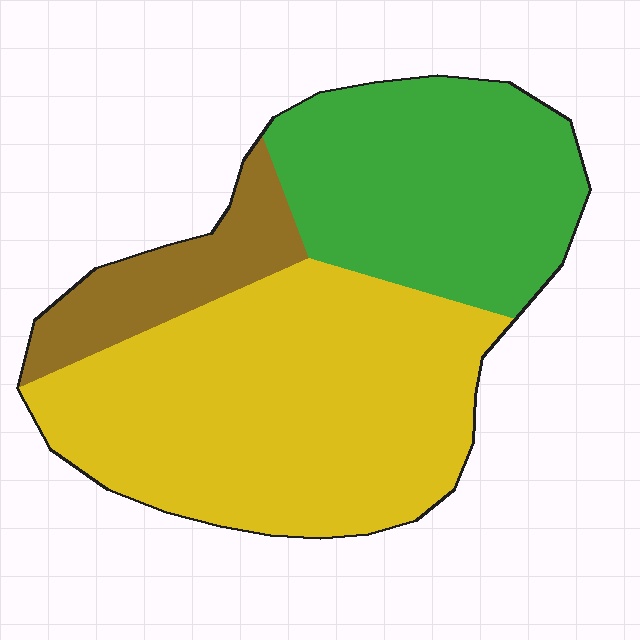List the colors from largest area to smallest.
From largest to smallest: yellow, green, brown.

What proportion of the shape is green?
Green takes up about one third (1/3) of the shape.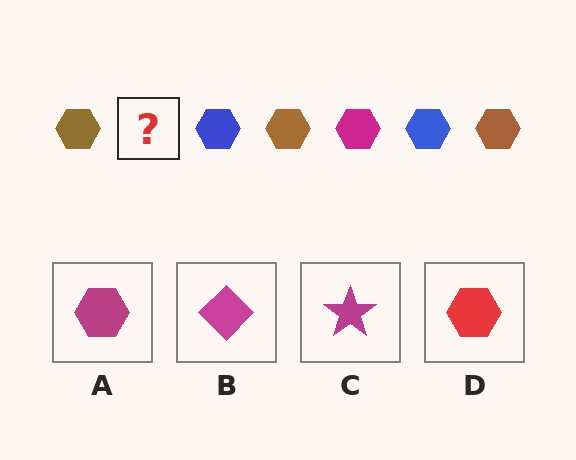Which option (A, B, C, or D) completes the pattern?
A.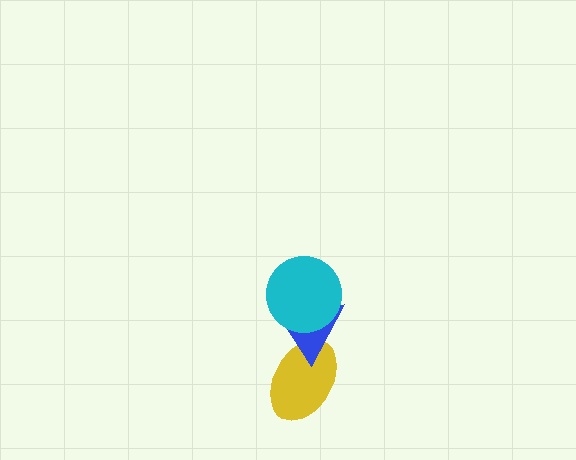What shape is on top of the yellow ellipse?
The blue triangle is on top of the yellow ellipse.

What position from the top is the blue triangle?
The blue triangle is 2nd from the top.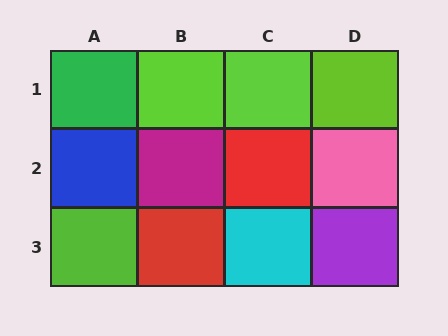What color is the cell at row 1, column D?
Lime.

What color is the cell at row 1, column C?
Lime.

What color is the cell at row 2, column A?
Blue.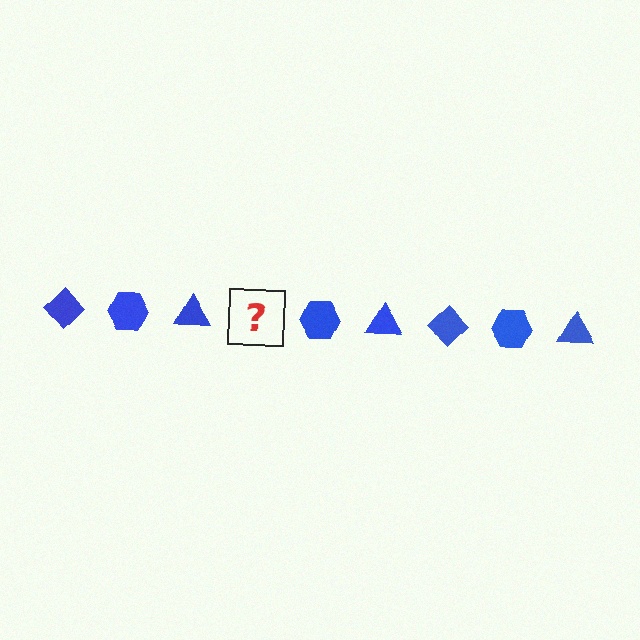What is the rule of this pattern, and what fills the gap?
The rule is that the pattern cycles through diamond, hexagon, triangle shapes in blue. The gap should be filled with a blue diamond.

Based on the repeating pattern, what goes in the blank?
The blank should be a blue diamond.